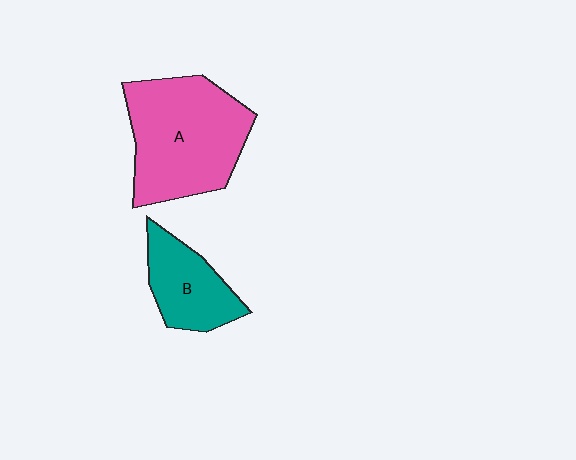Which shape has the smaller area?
Shape B (teal).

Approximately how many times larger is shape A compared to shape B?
Approximately 1.9 times.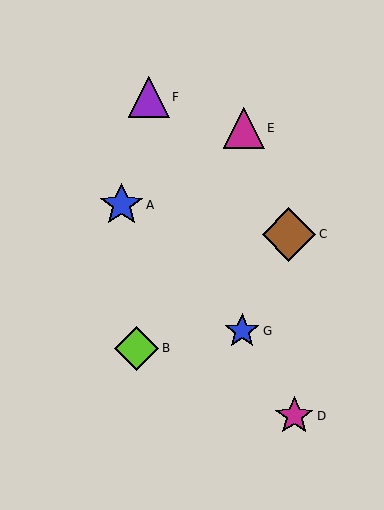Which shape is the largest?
The brown diamond (labeled C) is the largest.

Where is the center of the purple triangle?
The center of the purple triangle is at (149, 97).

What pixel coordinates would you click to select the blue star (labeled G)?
Click at (242, 331) to select the blue star G.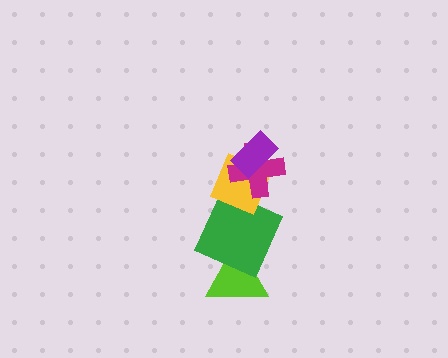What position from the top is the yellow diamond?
The yellow diamond is 3rd from the top.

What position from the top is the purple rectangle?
The purple rectangle is 1st from the top.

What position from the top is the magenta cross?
The magenta cross is 2nd from the top.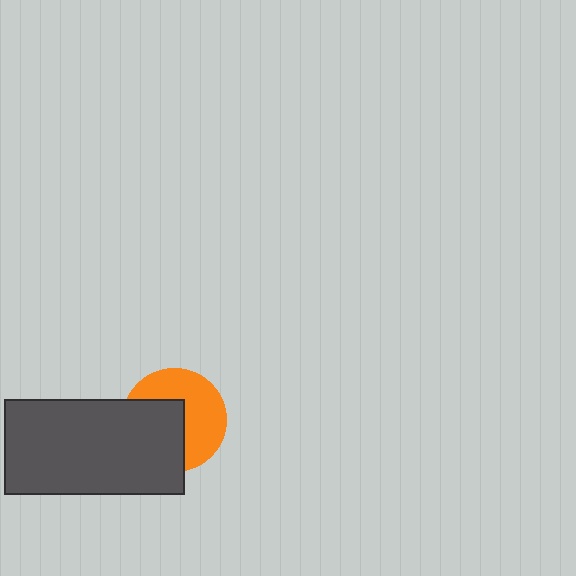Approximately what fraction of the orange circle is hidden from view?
Roughly 47% of the orange circle is hidden behind the dark gray rectangle.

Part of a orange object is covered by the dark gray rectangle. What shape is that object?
It is a circle.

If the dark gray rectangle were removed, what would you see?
You would see the complete orange circle.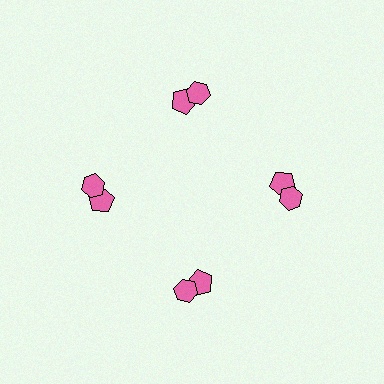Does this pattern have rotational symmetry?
Yes, this pattern has 4-fold rotational symmetry. It looks the same after rotating 90 degrees around the center.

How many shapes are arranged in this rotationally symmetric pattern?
There are 8 shapes, arranged in 4 groups of 2.